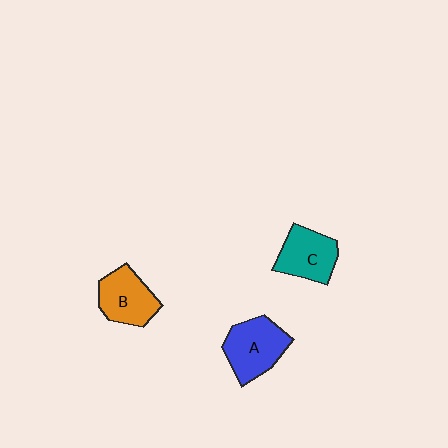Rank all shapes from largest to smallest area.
From largest to smallest: A (blue), B (orange), C (teal).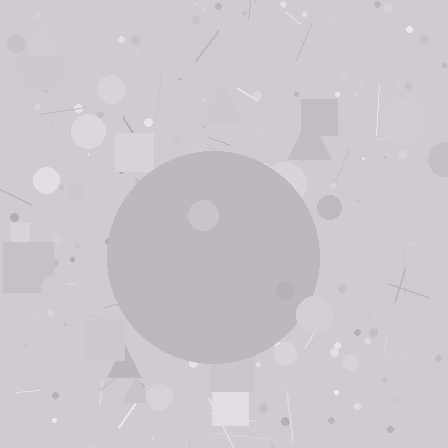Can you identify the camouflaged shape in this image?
The camouflaged shape is a circle.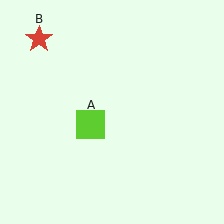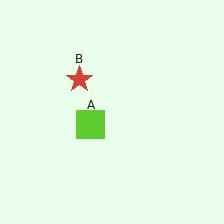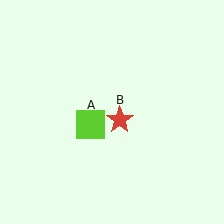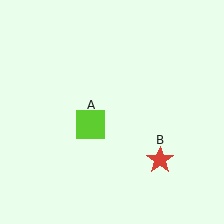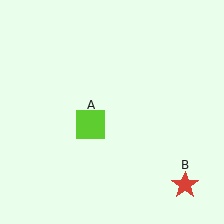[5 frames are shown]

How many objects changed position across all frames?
1 object changed position: red star (object B).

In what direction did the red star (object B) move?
The red star (object B) moved down and to the right.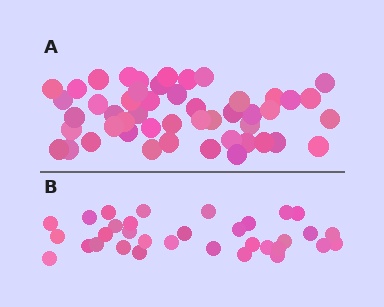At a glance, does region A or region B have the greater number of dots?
Region A (the top region) has more dots.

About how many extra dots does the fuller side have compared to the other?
Region A has approximately 15 more dots than region B.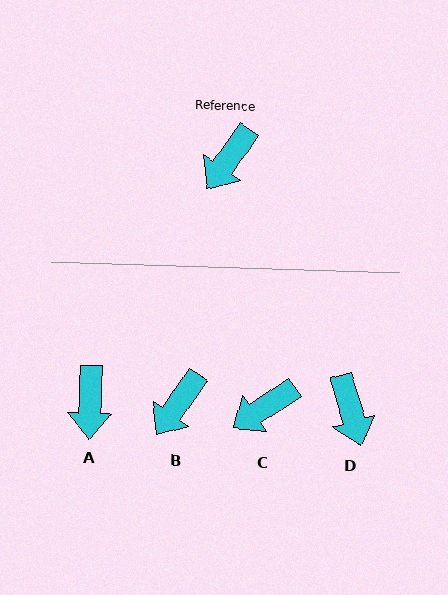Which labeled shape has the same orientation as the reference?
B.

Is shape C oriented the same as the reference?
No, it is off by about 22 degrees.